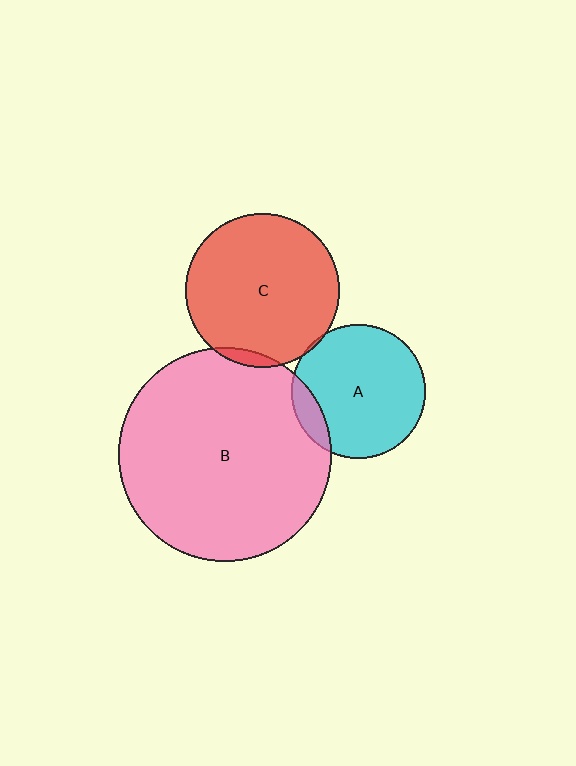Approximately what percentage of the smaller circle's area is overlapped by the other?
Approximately 10%.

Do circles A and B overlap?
Yes.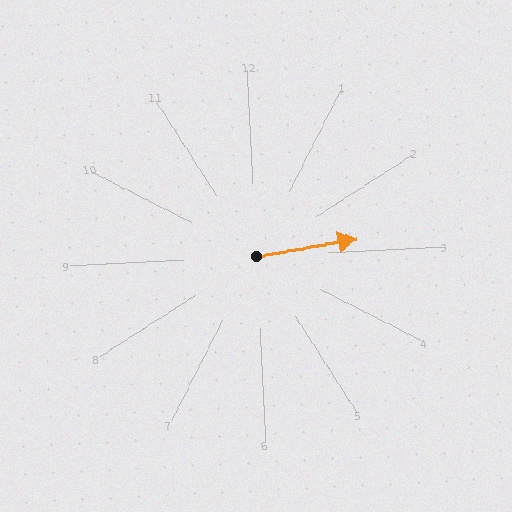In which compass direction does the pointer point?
East.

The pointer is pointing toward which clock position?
Roughly 3 o'clock.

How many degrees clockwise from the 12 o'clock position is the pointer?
Approximately 83 degrees.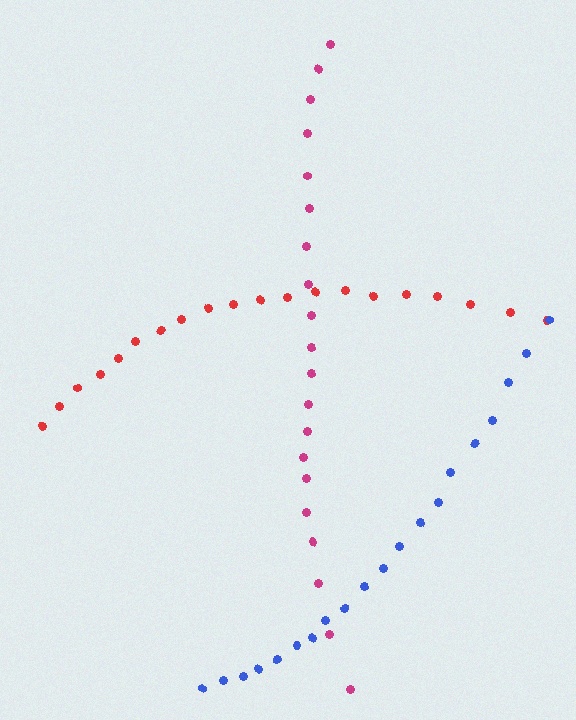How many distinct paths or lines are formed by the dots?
There are 3 distinct paths.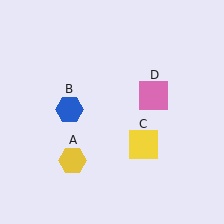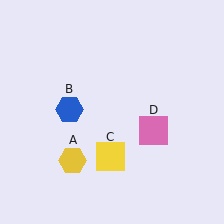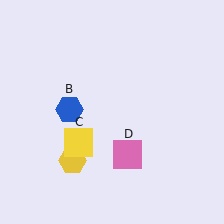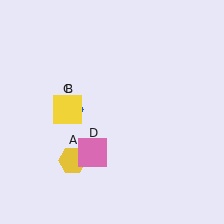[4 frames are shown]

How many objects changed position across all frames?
2 objects changed position: yellow square (object C), pink square (object D).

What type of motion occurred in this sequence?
The yellow square (object C), pink square (object D) rotated clockwise around the center of the scene.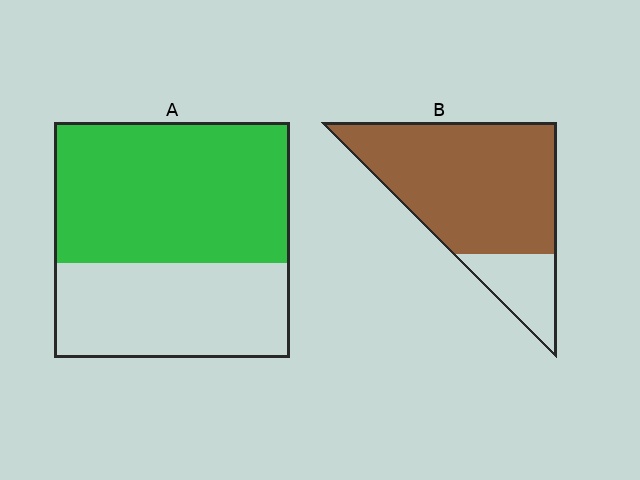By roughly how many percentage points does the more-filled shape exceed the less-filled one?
By roughly 20 percentage points (B over A).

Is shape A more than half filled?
Yes.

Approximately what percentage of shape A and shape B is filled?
A is approximately 60% and B is approximately 80%.